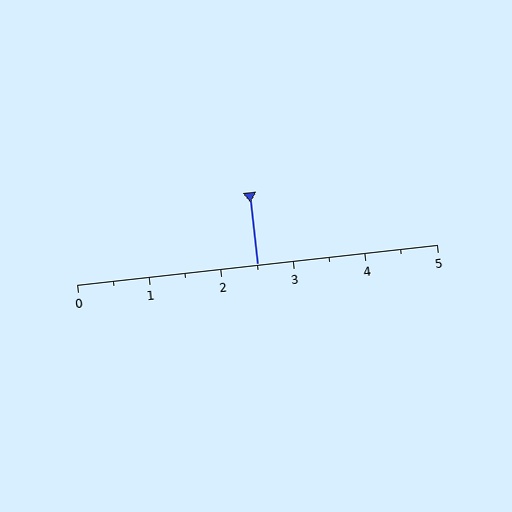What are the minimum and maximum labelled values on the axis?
The axis runs from 0 to 5.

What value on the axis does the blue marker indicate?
The marker indicates approximately 2.5.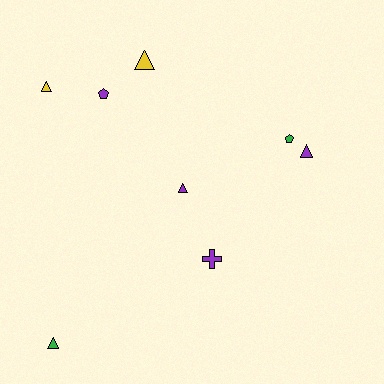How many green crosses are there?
There are no green crosses.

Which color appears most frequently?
Purple, with 4 objects.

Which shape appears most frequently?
Triangle, with 5 objects.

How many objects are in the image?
There are 8 objects.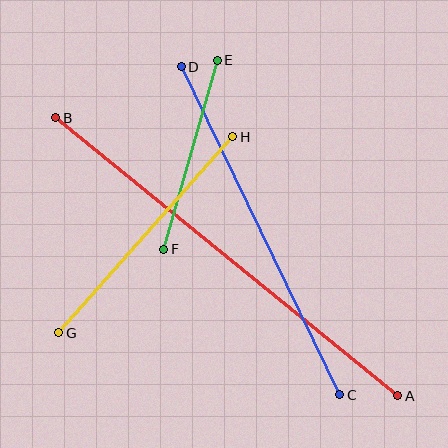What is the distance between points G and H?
The distance is approximately 262 pixels.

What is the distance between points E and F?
The distance is approximately 197 pixels.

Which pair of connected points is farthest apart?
Points A and B are farthest apart.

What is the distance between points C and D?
The distance is approximately 364 pixels.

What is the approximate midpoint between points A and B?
The midpoint is at approximately (227, 257) pixels.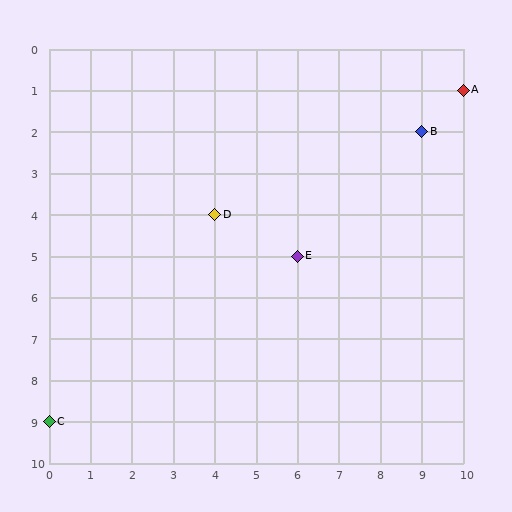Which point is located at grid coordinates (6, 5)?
Point E is at (6, 5).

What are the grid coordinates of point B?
Point B is at grid coordinates (9, 2).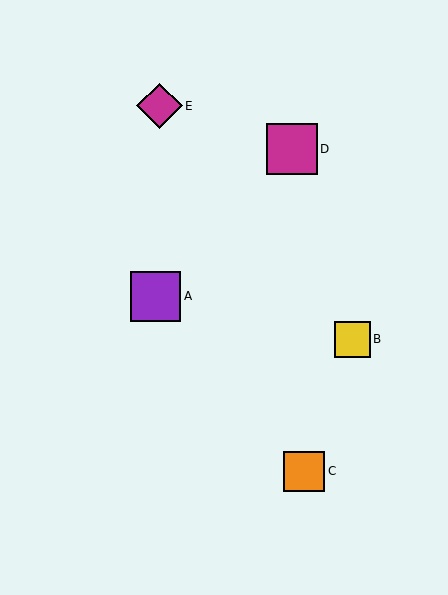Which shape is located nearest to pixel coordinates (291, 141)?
The magenta square (labeled D) at (292, 149) is nearest to that location.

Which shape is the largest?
The purple square (labeled A) is the largest.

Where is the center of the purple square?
The center of the purple square is at (156, 296).